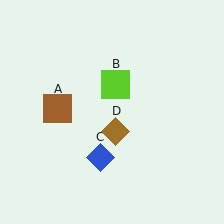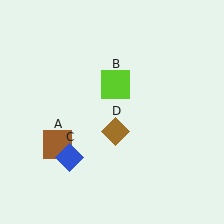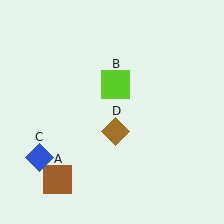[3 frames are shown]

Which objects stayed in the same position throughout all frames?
Lime square (object B) and brown diamond (object D) remained stationary.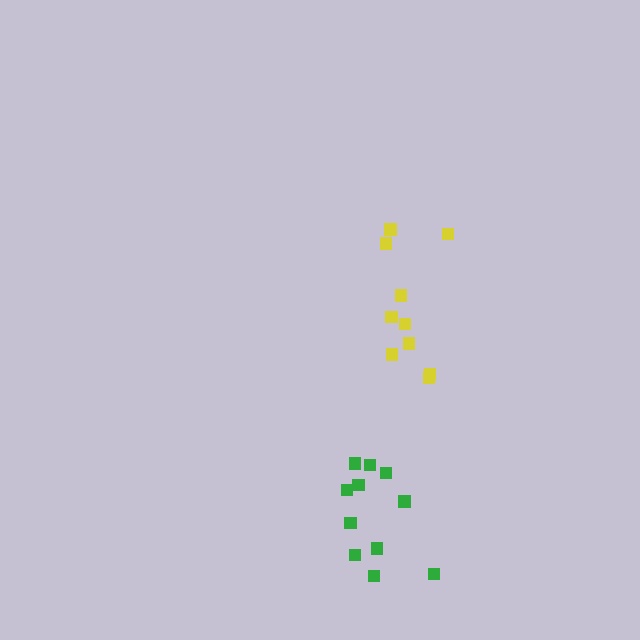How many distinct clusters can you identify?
There are 2 distinct clusters.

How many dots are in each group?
Group 1: 10 dots, Group 2: 11 dots (21 total).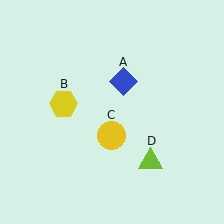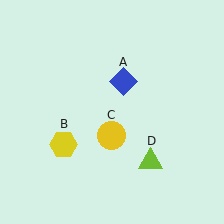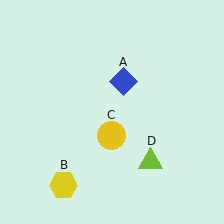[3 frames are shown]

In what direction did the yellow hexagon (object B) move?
The yellow hexagon (object B) moved down.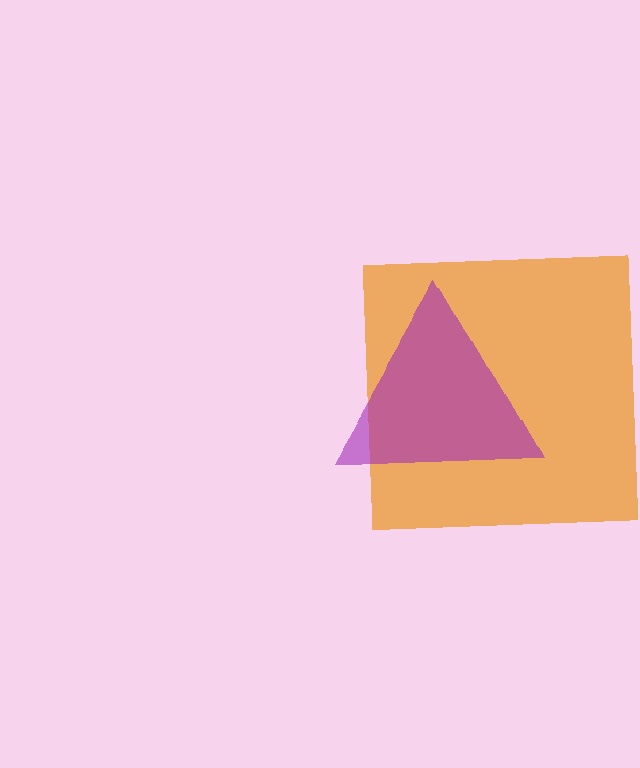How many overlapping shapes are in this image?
There are 2 overlapping shapes in the image.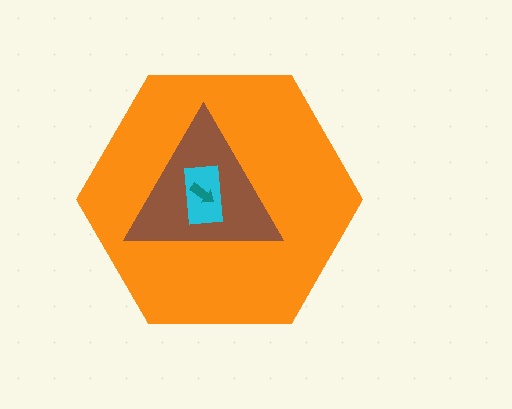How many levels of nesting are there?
4.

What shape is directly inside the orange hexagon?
The brown triangle.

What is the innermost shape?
The teal arrow.